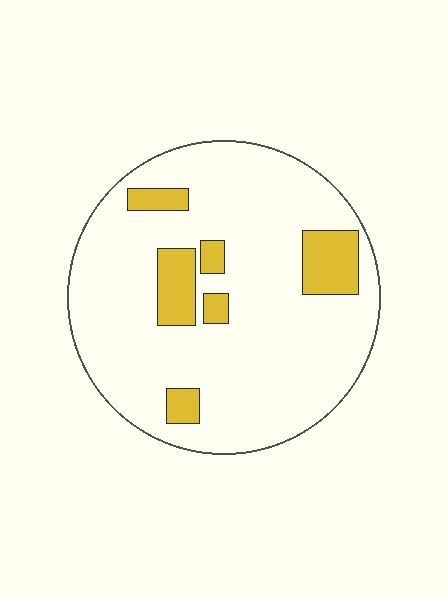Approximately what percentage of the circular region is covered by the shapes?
Approximately 15%.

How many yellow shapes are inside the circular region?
6.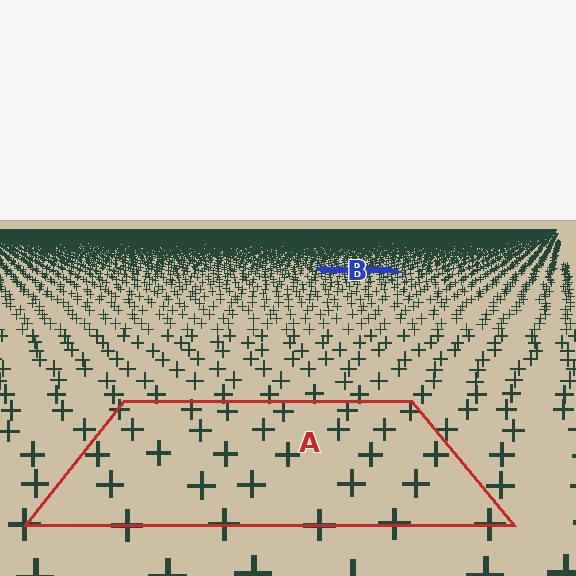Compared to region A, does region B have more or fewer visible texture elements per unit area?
Region B has more texture elements per unit area — they are packed more densely because it is farther away.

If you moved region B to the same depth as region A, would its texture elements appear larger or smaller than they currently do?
They would appear larger. At a closer depth, the same texture elements are projected at a bigger on-screen size.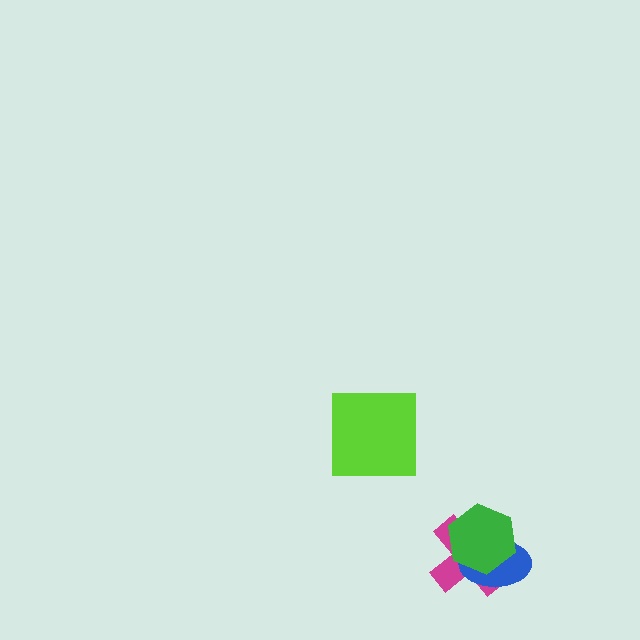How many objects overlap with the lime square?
0 objects overlap with the lime square.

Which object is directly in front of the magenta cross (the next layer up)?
The blue ellipse is directly in front of the magenta cross.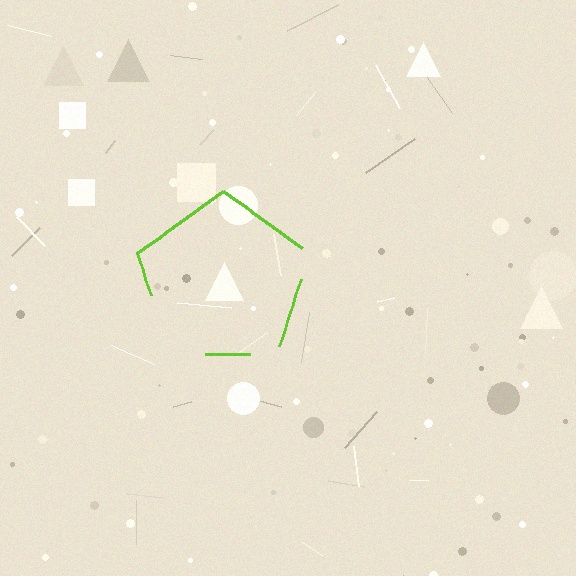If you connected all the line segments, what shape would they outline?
They would outline a pentagon.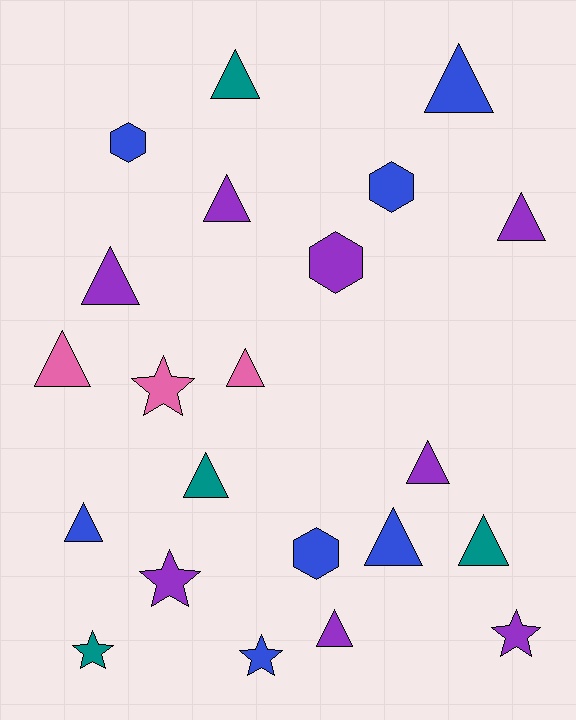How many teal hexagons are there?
There are no teal hexagons.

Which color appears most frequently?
Purple, with 8 objects.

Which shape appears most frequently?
Triangle, with 13 objects.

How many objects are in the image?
There are 22 objects.